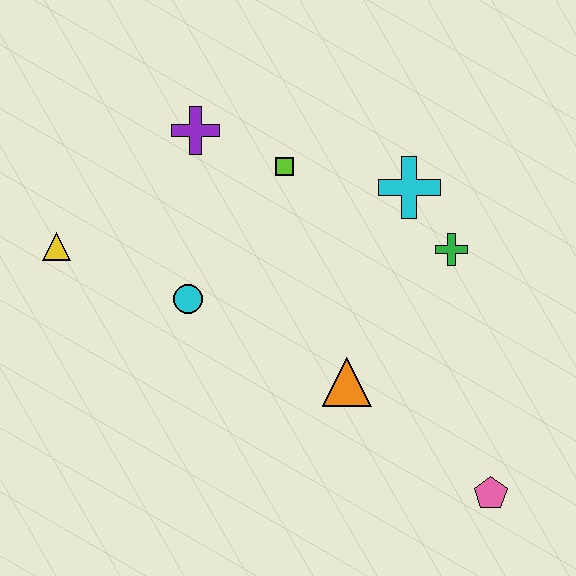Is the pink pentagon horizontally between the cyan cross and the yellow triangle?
No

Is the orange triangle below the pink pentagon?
No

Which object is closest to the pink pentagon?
The orange triangle is closest to the pink pentagon.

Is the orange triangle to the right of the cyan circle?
Yes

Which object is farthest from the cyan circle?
The pink pentagon is farthest from the cyan circle.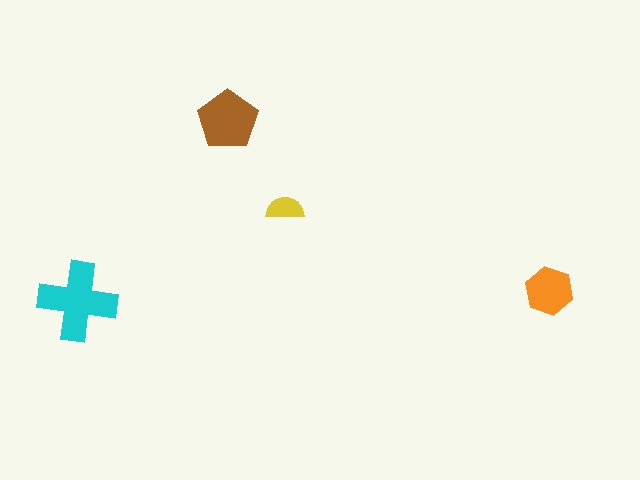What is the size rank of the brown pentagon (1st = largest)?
2nd.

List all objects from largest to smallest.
The cyan cross, the brown pentagon, the orange hexagon, the yellow semicircle.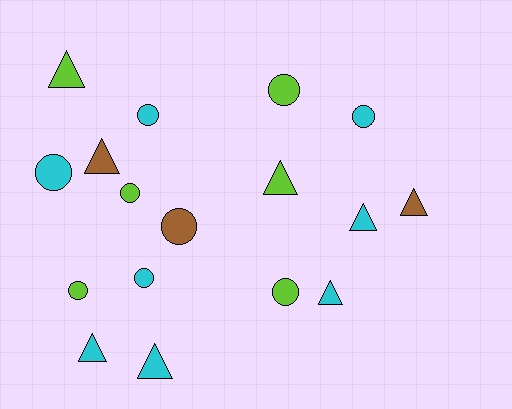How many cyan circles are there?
There are 4 cyan circles.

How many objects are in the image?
There are 17 objects.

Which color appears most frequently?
Cyan, with 8 objects.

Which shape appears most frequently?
Circle, with 9 objects.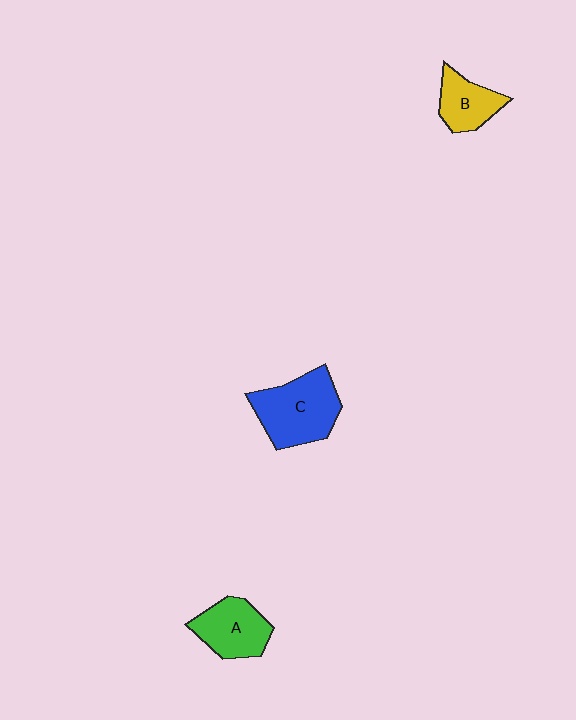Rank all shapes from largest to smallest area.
From largest to smallest: C (blue), A (green), B (yellow).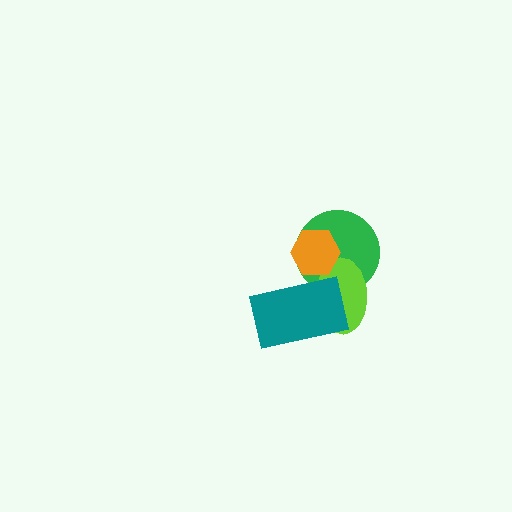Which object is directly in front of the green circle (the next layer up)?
The lime ellipse is directly in front of the green circle.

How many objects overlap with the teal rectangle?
2 objects overlap with the teal rectangle.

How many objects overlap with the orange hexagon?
2 objects overlap with the orange hexagon.